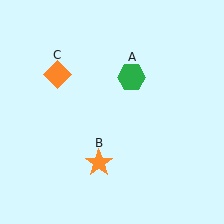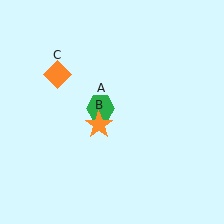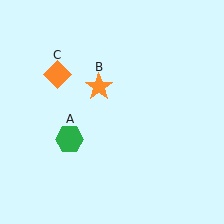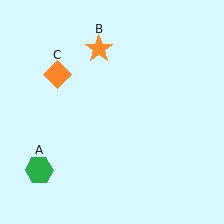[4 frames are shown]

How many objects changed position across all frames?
2 objects changed position: green hexagon (object A), orange star (object B).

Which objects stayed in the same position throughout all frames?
Orange diamond (object C) remained stationary.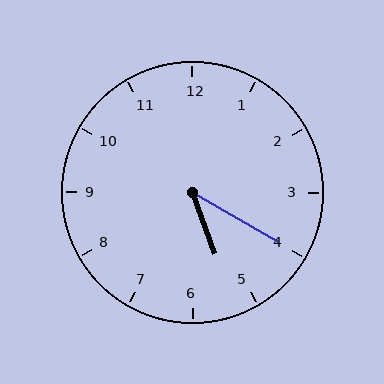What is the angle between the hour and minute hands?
Approximately 40 degrees.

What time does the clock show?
5:20.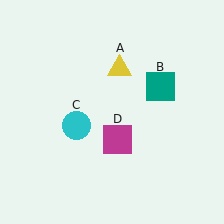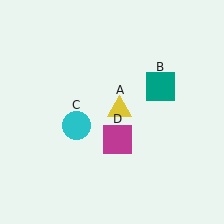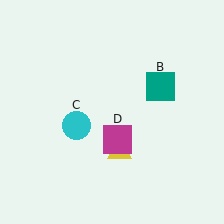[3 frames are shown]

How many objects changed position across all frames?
1 object changed position: yellow triangle (object A).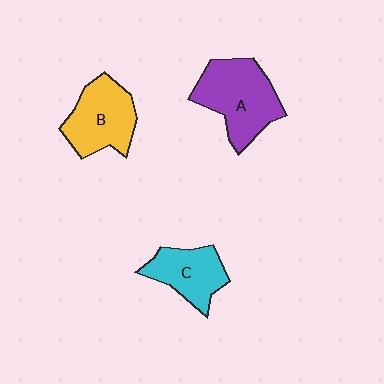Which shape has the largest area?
Shape A (purple).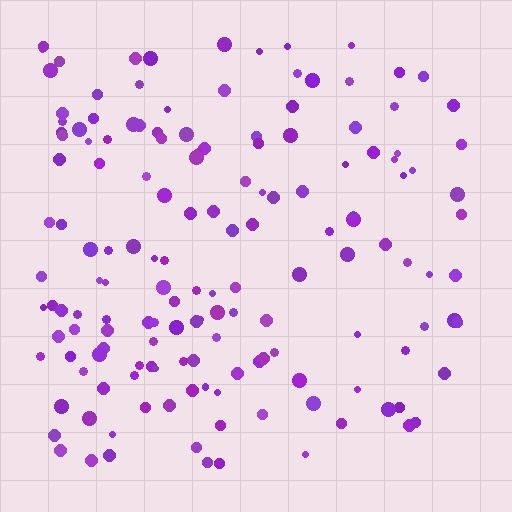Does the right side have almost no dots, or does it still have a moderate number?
Still a moderate number, just noticeably fewer than the left.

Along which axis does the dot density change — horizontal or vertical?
Horizontal.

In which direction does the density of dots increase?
From right to left, with the left side densest.